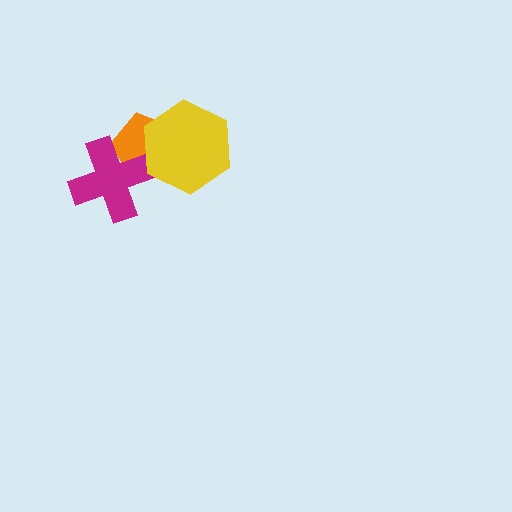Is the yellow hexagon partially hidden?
No, no other shape covers it.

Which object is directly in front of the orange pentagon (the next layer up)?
The magenta cross is directly in front of the orange pentagon.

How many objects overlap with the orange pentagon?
2 objects overlap with the orange pentagon.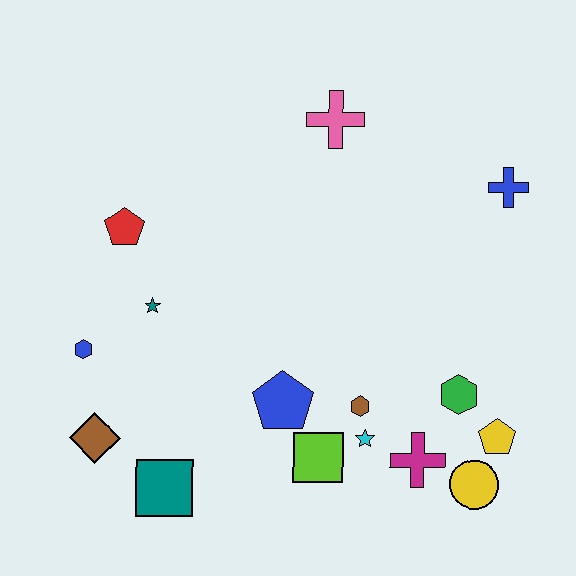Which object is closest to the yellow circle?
The yellow pentagon is closest to the yellow circle.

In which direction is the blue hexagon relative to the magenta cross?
The blue hexagon is to the left of the magenta cross.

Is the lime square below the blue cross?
Yes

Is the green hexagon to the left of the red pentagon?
No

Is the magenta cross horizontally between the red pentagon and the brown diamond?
No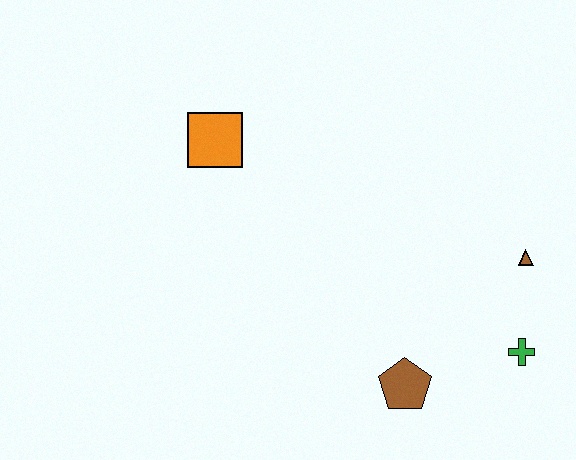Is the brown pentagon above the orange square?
No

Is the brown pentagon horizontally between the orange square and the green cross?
Yes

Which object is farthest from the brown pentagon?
The orange square is farthest from the brown pentagon.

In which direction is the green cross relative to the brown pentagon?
The green cross is to the right of the brown pentagon.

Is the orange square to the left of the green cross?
Yes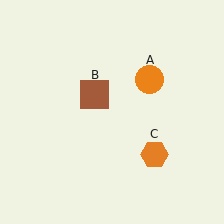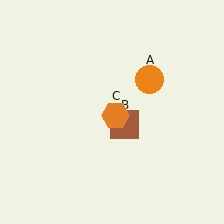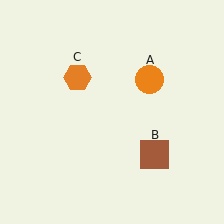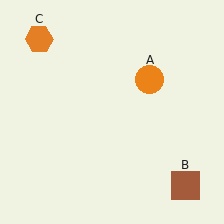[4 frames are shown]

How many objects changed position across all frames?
2 objects changed position: brown square (object B), orange hexagon (object C).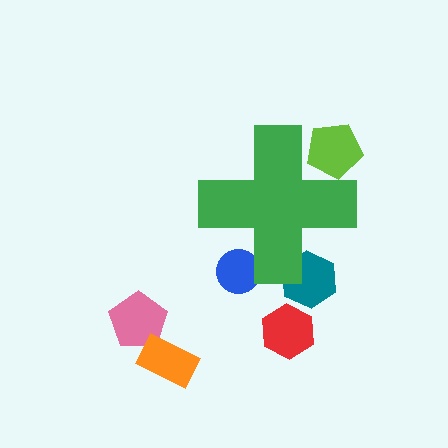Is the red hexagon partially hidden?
No, the red hexagon is fully visible.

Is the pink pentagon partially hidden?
No, the pink pentagon is fully visible.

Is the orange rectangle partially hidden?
No, the orange rectangle is fully visible.